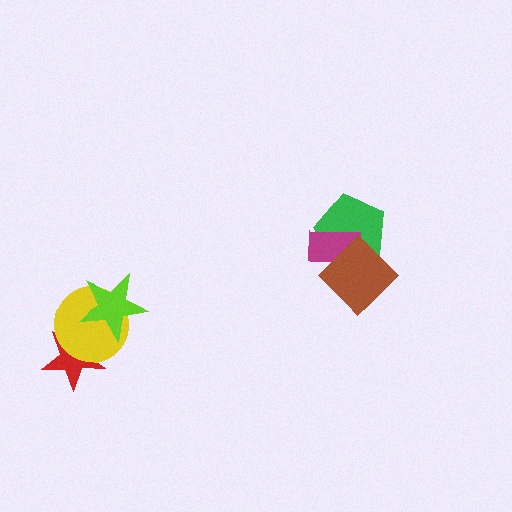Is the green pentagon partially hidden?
Yes, it is partially covered by another shape.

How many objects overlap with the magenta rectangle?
2 objects overlap with the magenta rectangle.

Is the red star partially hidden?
Yes, it is partially covered by another shape.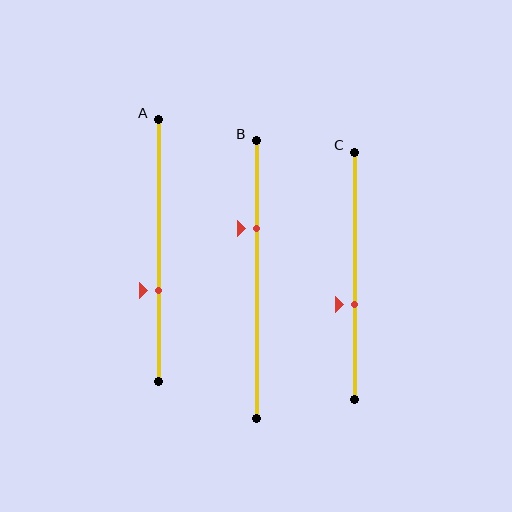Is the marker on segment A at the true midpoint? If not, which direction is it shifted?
No, the marker on segment A is shifted downward by about 15% of the segment length.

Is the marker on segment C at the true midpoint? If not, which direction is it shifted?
No, the marker on segment C is shifted downward by about 12% of the segment length.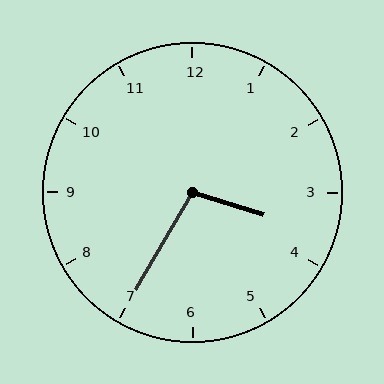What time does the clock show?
3:35.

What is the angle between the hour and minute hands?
Approximately 102 degrees.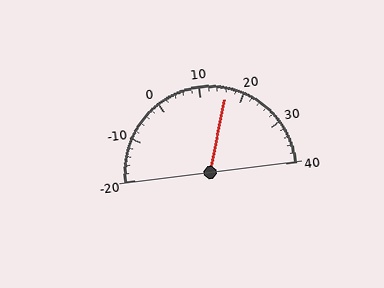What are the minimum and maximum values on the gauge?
The gauge ranges from -20 to 40.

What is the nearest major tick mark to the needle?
The nearest major tick mark is 20.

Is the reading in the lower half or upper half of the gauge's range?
The reading is in the upper half of the range (-20 to 40).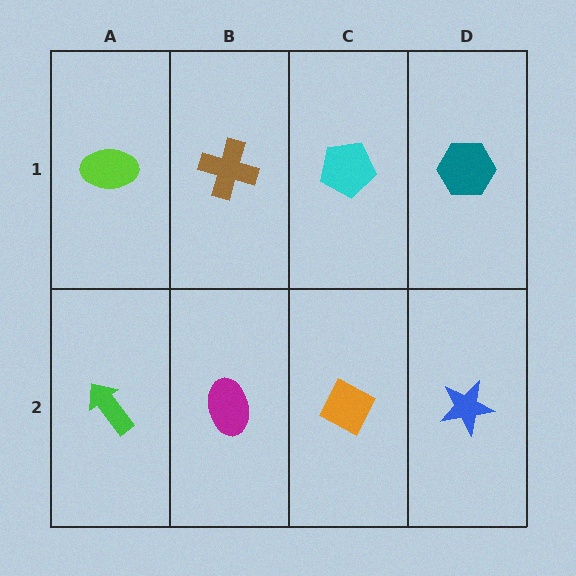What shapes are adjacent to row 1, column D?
A blue star (row 2, column D), a cyan pentagon (row 1, column C).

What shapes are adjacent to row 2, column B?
A brown cross (row 1, column B), a green arrow (row 2, column A), an orange diamond (row 2, column C).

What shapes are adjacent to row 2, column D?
A teal hexagon (row 1, column D), an orange diamond (row 2, column C).